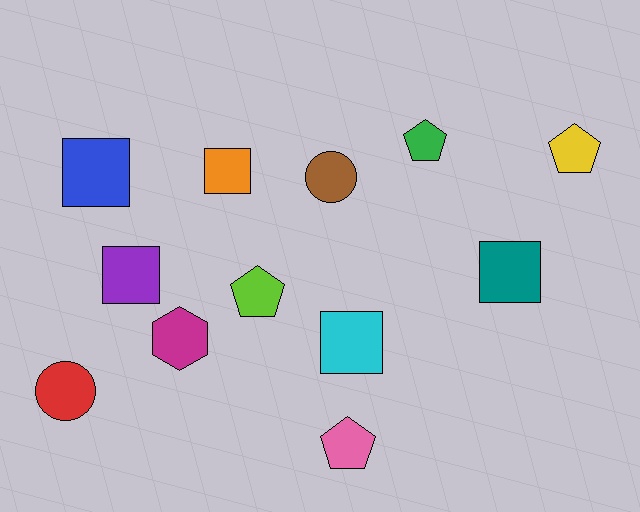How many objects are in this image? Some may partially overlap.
There are 12 objects.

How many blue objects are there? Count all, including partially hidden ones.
There is 1 blue object.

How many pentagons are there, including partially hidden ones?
There are 4 pentagons.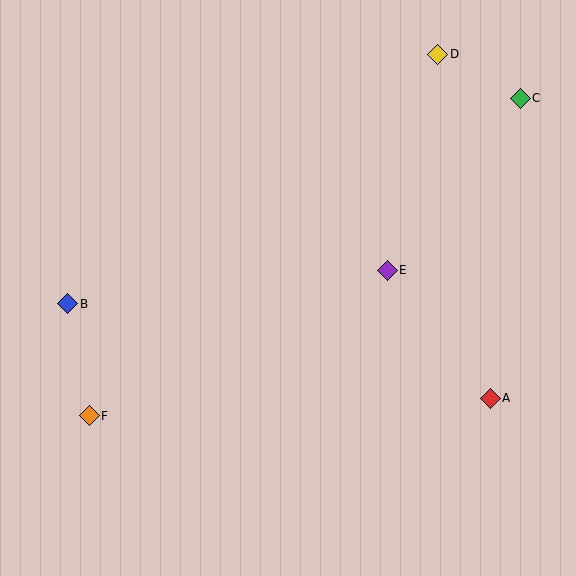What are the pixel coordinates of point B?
Point B is at (68, 304).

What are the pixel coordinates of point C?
Point C is at (520, 98).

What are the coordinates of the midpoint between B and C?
The midpoint between B and C is at (294, 201).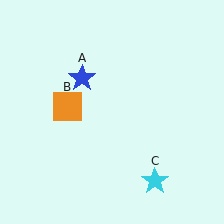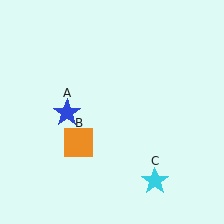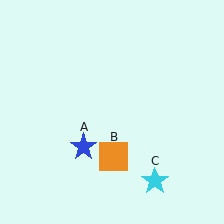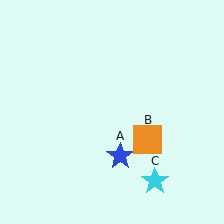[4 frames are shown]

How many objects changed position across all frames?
2 objects changed position: blue star (object A), orange square (object B).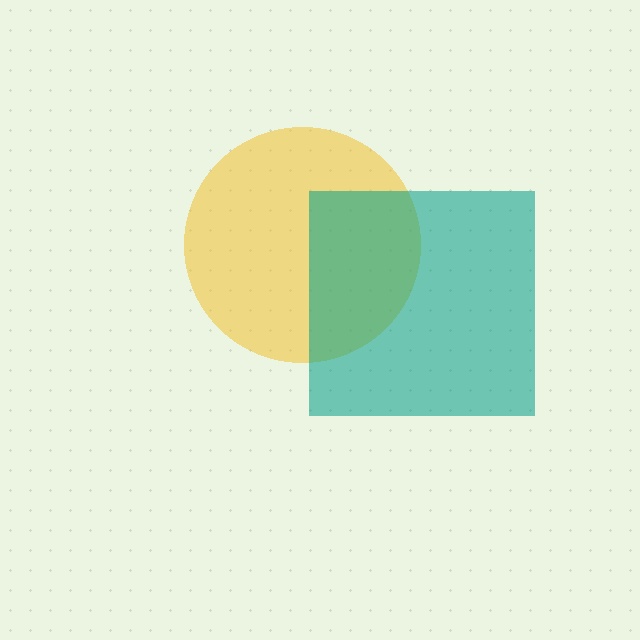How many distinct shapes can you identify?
There are 2 distinct shapes: a yellow circle, a teal square.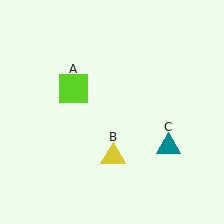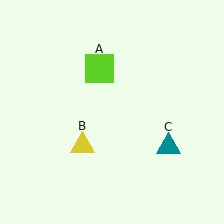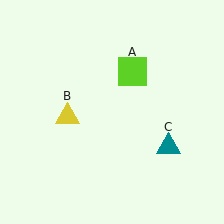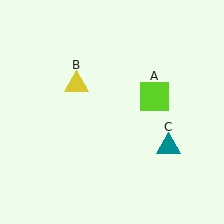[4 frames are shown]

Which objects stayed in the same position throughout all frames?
Teal triangle (object C) remained stationary.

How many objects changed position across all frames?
2 objects changed position: lime square (object A), yellow triangle (object B).